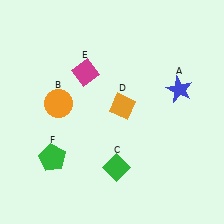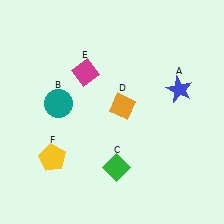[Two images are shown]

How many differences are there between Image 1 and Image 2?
There are 2 differences between the two images.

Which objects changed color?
B changed from orange to teal. F changed from green to yellow.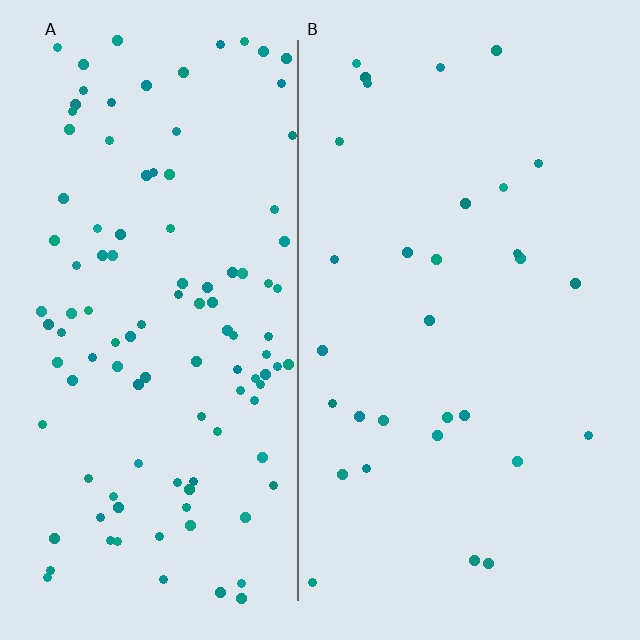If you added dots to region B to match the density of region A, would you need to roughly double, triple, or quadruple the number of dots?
Approximately quadruple.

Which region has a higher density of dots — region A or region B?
A (the left).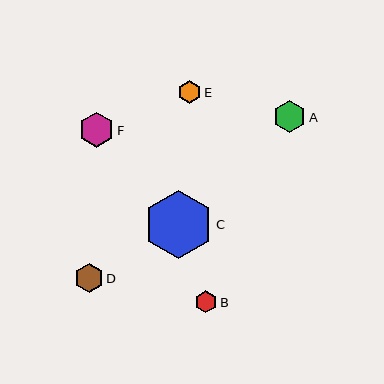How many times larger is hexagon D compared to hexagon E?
Hexagon D is approximately 1.2 times the size of hexagon E.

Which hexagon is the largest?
Hexagon C is the largest with a size of approximately 69 pixels.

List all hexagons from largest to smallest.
From largest to smallest: C, F, A, D, E, B.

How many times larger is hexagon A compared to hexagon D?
Hexagon A is approximately 1.1 times the size of hexagon D.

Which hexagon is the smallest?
Hexagon B is the smallest with a size of approximately 22 pixels.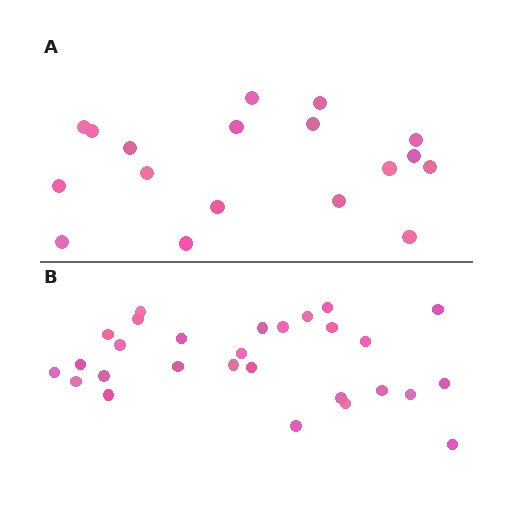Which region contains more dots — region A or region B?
Region B (the bottom region) has more dots.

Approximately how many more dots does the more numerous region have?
Region B has roughly 10 or so more dots than region A.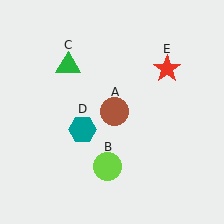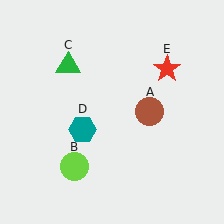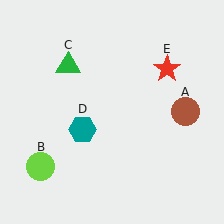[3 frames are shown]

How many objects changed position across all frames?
2 objects changed position: brown circle (object A), lime circle (object B).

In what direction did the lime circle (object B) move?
The lime circle (object B) moved left.